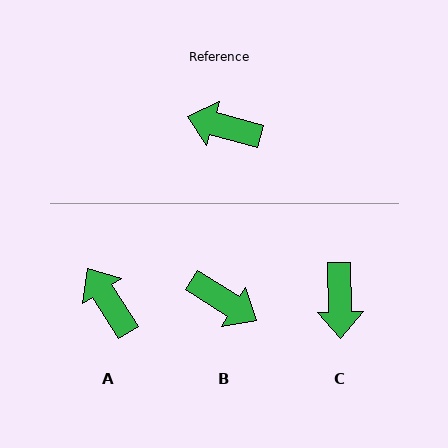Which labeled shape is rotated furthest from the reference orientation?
B, about 163 degrees away.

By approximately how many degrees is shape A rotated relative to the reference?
Approximately 42 degrees clockwise.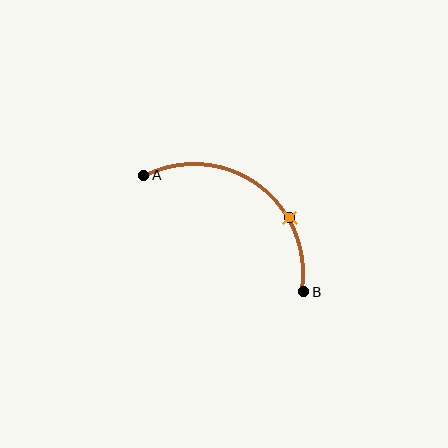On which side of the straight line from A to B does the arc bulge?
The arc bulges above and to the right of the straight line connecting A and B.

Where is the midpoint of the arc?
The arc midpoint is the point on the curve farthest from the straight line joining A and B. It sits above and to the right of that line.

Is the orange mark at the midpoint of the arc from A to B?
No. The orange mark lies on the arc but is closer to endpoint B. The arc midpoint would be at the point on the curve equidistant along the arc from both A and B.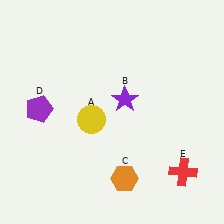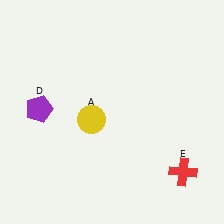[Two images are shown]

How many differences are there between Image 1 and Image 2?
There are 2 differences between the two images.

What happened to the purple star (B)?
The purple star (B) was removed in Image 2. It was in the top-right area of Image 1.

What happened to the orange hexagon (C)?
The orange hexagon (C) was removed in Image 2. It was in the bottom-right area of Image 1.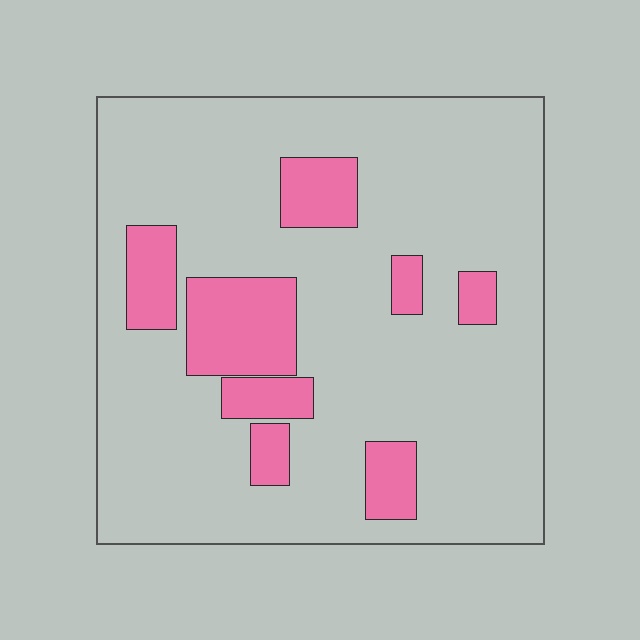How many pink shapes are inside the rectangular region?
8.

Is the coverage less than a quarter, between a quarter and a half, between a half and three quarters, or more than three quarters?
Less than a quarter.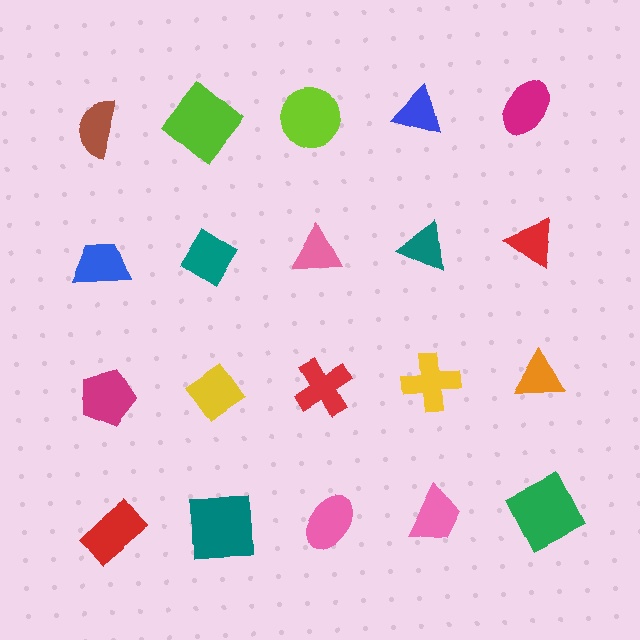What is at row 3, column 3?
A red cross.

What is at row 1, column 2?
A lime diamond.